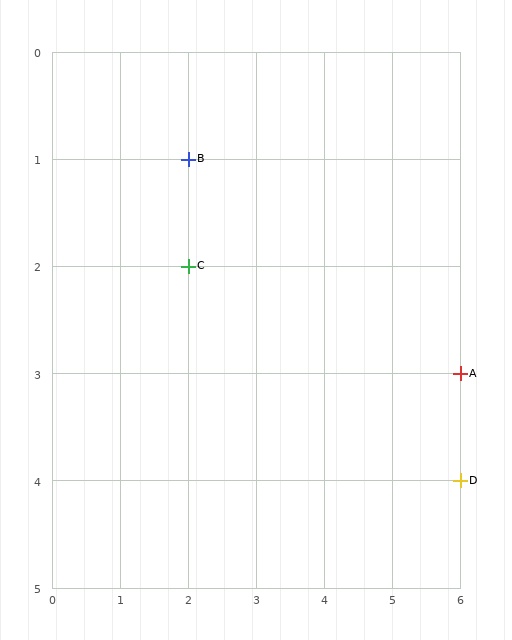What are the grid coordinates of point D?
Point D is at grid coordinates (6, 4).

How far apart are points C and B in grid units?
Points C and B are 1 row apart.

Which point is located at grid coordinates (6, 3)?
Point A is at (6, 3).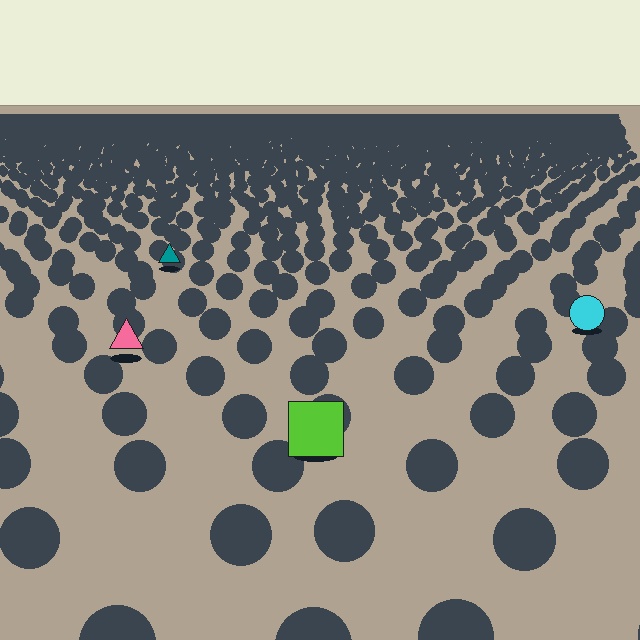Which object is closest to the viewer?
The lime square is closest. The texture marks near it are larger and more spread out.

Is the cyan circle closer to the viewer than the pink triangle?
No. The pink triangle is closer — you can tell from the texture gradient: the ground texture is coarser near it.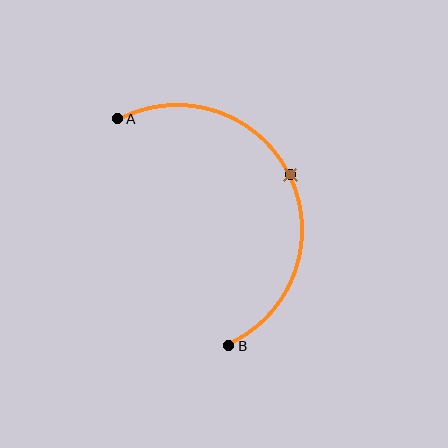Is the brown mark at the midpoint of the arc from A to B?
Yes. The brown mark lies on the arc at equal arc-length from both A and B — it is the arc midpoint.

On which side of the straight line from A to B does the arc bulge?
The arc bulges to the right of the straight line connecting A and B.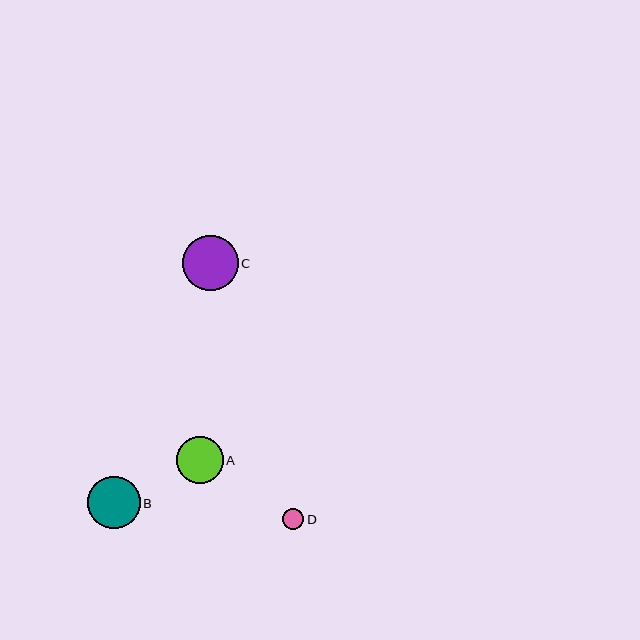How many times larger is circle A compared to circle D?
Circle A is approximately 2.2 times the size of circle D.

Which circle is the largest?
Circle C is the largest with a size of approximately 55 pixels.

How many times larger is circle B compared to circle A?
Circle B is approximately 1.1 times the size of circle A.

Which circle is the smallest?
Circle D is the smallest with a size of approximately 21 pixels.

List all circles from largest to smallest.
From largest to smallest: C, B, A, D.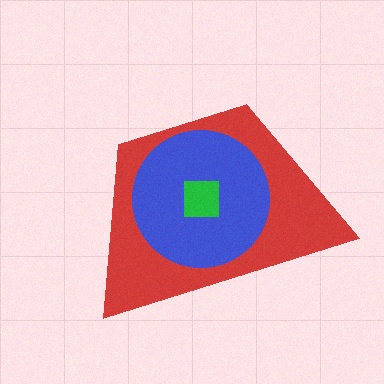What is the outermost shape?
The red trapezoid.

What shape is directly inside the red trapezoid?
The blue circle.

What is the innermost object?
The green square.